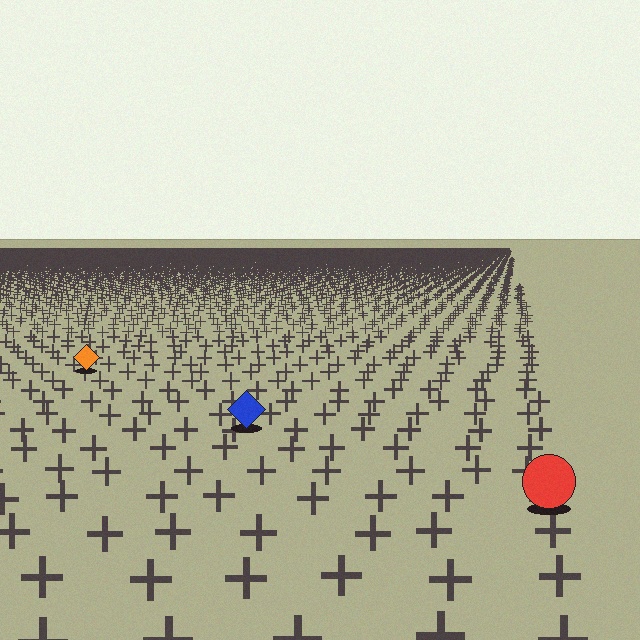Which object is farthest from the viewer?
The orange diamond is farthest from the viewer. It appears smaller and the ground texture around it is denser.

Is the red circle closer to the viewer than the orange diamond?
Yes. The red circle is closer — you can tell from the texture gradient: the ground texture is coarser near it.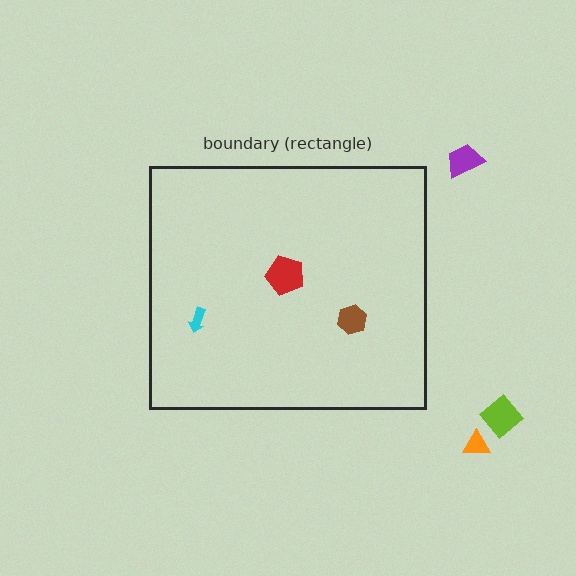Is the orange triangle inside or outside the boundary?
Outside.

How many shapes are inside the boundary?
3 inside, 3 outside.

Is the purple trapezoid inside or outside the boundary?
Outside.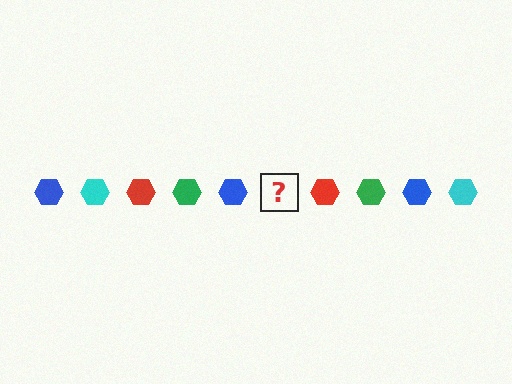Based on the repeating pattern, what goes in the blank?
The blank should be a cyan hexagon.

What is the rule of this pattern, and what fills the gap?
The rule is that the pattern cycles through blue, cyan, red, green hexagons. The gap should be filled with a cyan hexagon.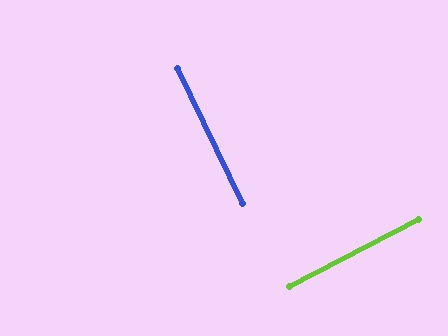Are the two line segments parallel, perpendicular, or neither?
Perpendicular — they meet at approximately 88°.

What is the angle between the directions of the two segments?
Approximately 88 degrees.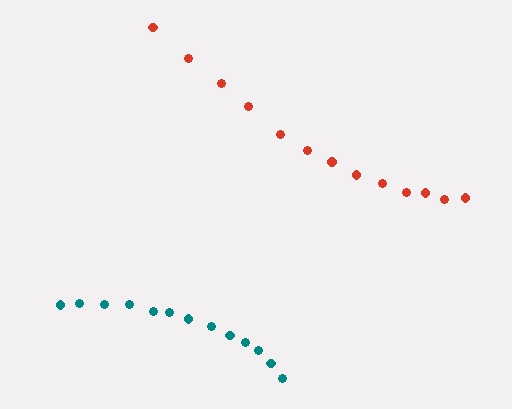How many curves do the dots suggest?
There are 2 distinct paths.